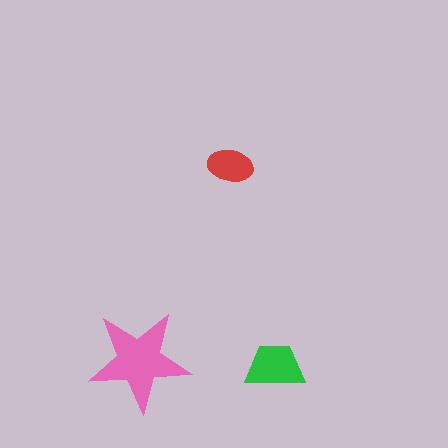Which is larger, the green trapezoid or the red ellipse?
The green trapezoid.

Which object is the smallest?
The red ellipse.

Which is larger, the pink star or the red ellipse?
The pink star.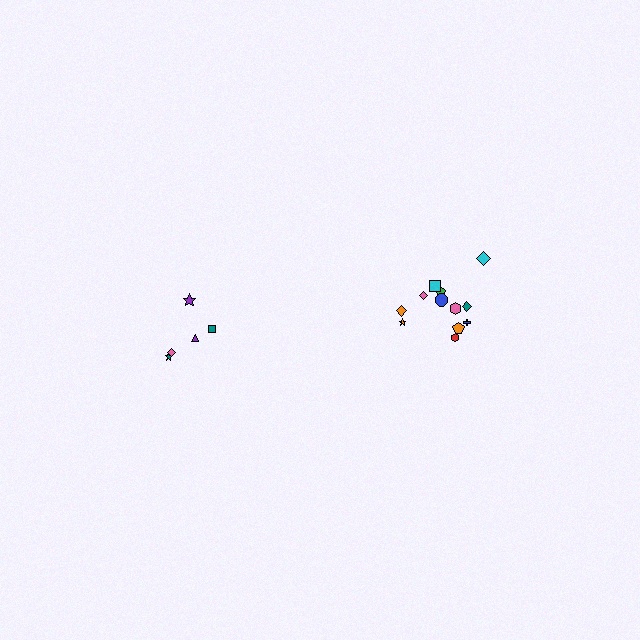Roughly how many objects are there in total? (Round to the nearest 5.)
Roughly 15 objects in total.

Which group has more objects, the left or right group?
The right group.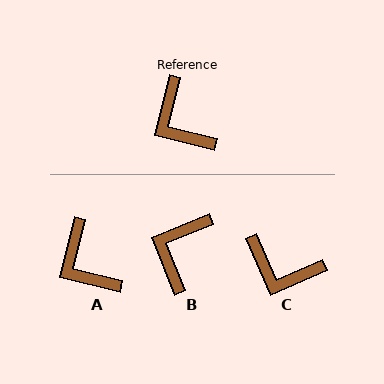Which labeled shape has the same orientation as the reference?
A.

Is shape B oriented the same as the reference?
No, it is off by about 54 degrees.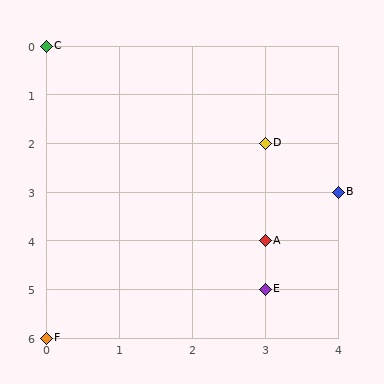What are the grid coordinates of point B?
Point B is at grid coordinates (4, 3).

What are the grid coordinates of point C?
Point C is at grid coordinates (0, 0).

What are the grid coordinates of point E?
Point E is at grid coordinates (3, 5).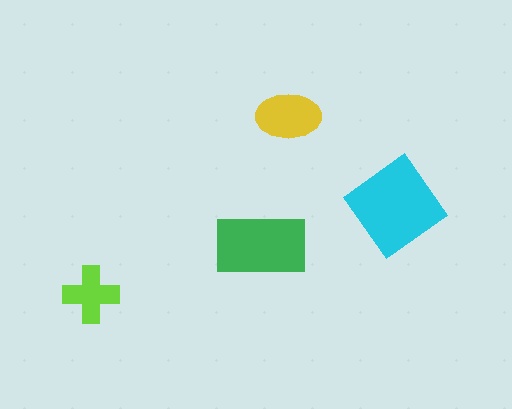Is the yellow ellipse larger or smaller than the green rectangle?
Smaller.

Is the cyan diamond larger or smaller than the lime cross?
Larger.